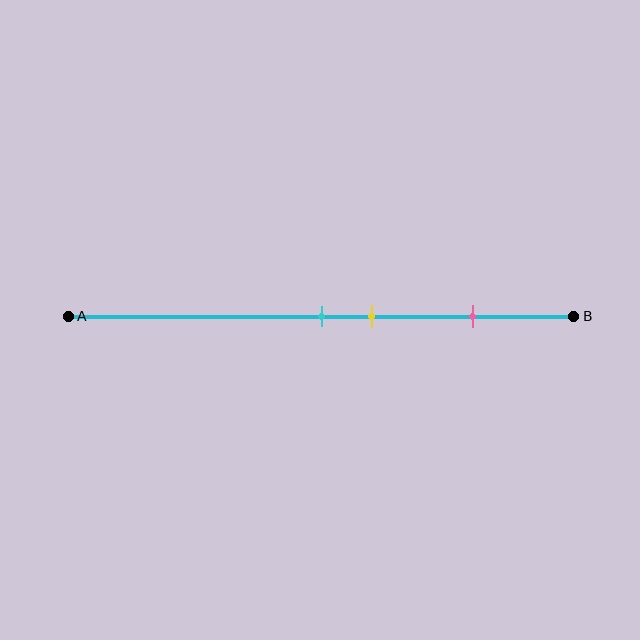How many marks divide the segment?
There are 3 marks dividing the segment.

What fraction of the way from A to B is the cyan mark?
The cyan mark is approximately 50% (0.5) of the way from A to B.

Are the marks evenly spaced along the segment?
No, the marks are not evenly spaced.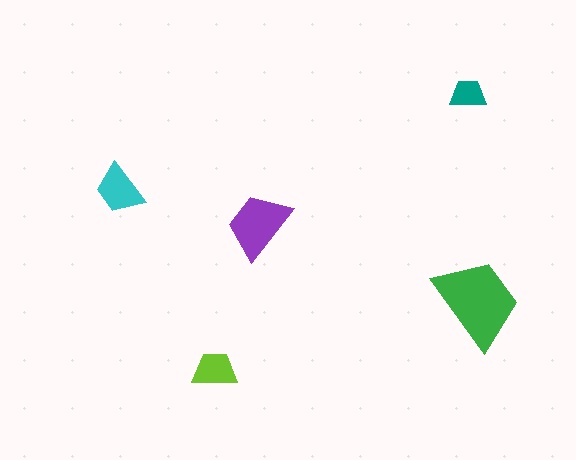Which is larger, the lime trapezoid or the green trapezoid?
The green one.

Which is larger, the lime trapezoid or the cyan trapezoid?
The cyan one.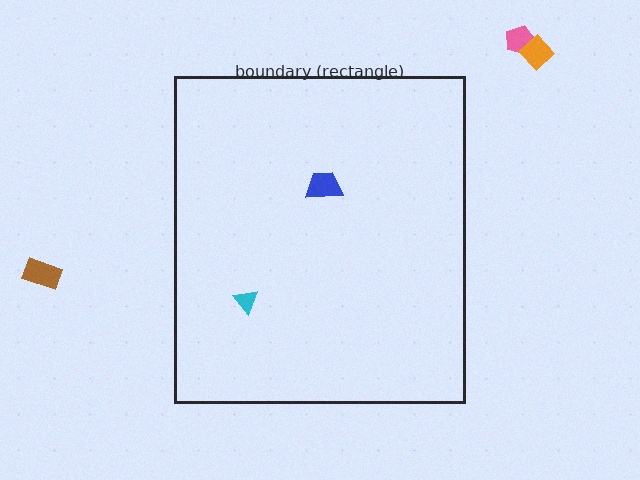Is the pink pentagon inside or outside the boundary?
Outside.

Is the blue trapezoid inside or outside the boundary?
Inside.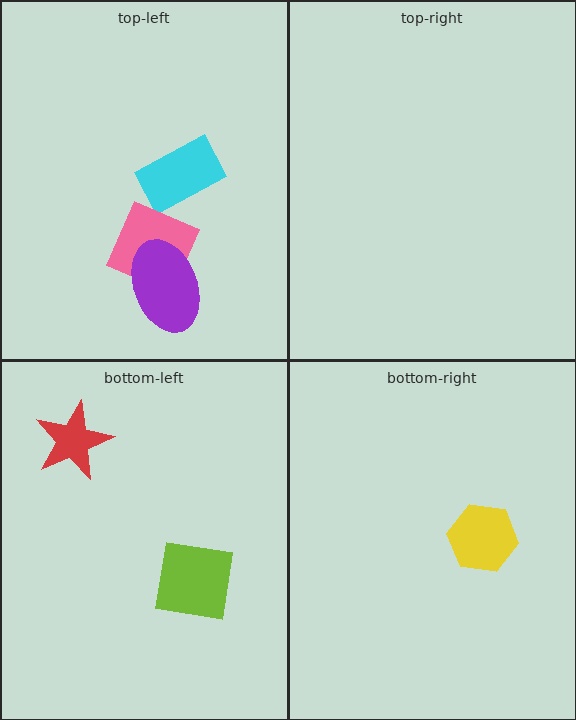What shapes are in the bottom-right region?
The yellow hexagon.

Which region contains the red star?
The bottom-left region.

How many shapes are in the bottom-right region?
1.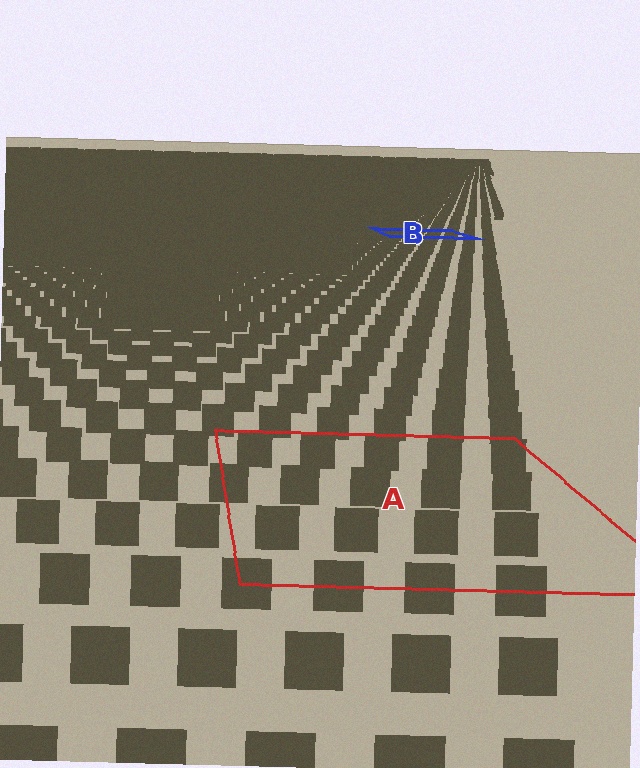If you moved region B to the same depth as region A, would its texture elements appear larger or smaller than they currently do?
They would appear larger. At a closer depth, the same texture elements are projected at a bigger on-screen size.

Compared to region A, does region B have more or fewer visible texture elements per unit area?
Region B has more texture elements per unit area — they are packed more densely because it is farther away.